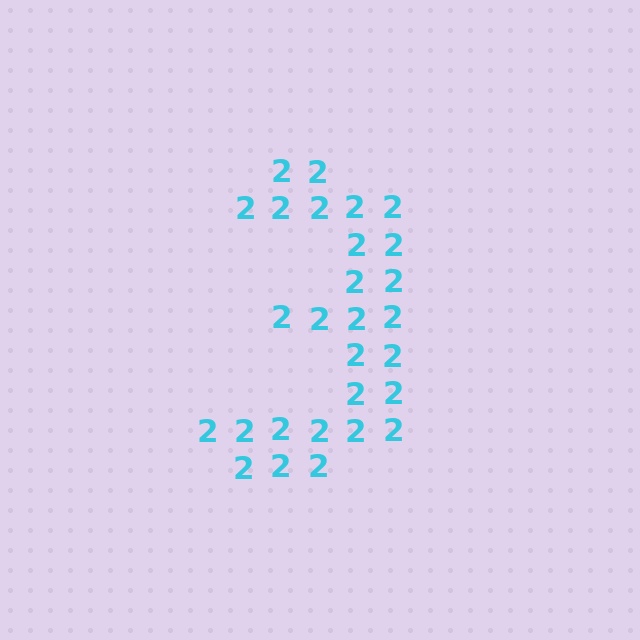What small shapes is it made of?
It is made of small digit 2's.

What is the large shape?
The large shape is the digit 3.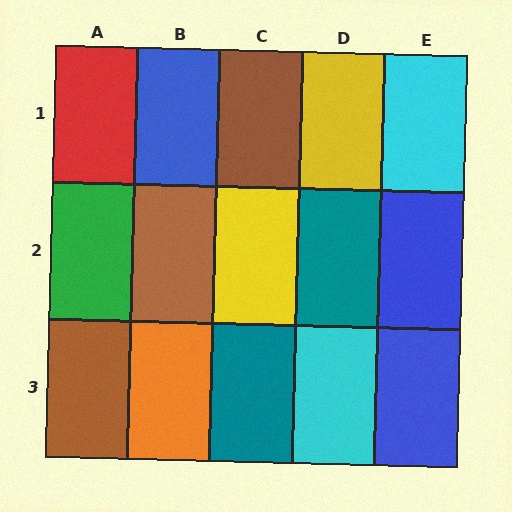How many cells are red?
1 cell is red.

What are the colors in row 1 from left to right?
Red, blue, brown, yellow, cyan.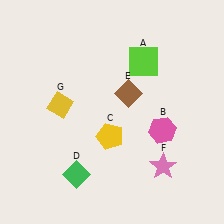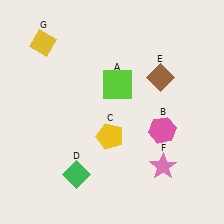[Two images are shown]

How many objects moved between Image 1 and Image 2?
3 objects moved between the two images.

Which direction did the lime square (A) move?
The lime square (A) moved left.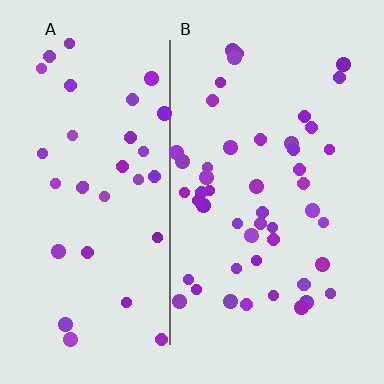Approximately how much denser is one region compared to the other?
Approximately 1.4× — region B over region A.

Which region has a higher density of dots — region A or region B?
B (the right).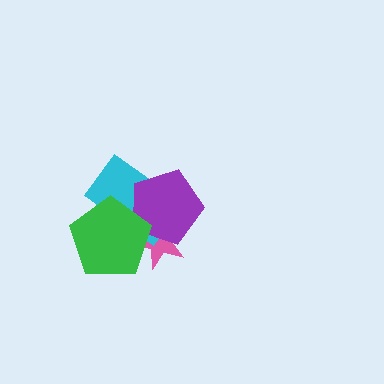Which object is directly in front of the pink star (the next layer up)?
The cyan rectangle is directly in front of the pink star.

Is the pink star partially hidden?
Yes, it is partially covered by another shape.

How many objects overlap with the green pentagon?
3 objects overlap with the green pentagon.